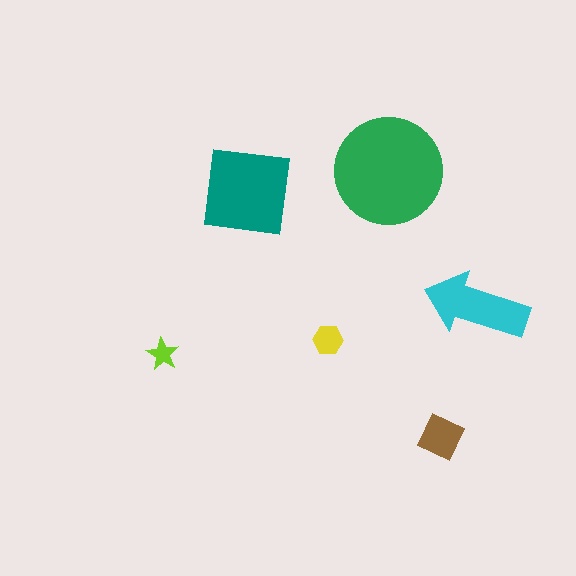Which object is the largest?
The green circle.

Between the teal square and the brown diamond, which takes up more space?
The teal square.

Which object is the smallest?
The lime star.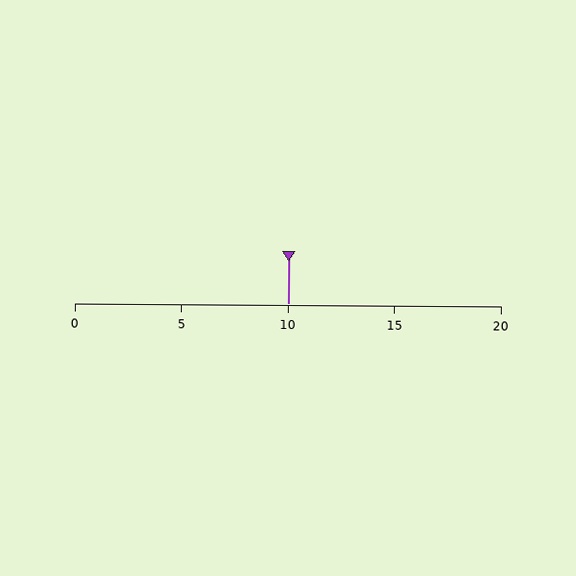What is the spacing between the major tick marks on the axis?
The major ticks are spaced 5 apart.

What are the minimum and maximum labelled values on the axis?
The axis runs from 0 to 20.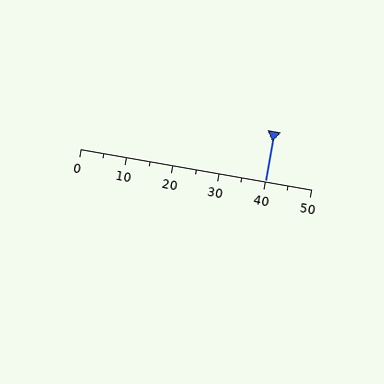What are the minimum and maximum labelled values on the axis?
The axis runs from 0 to 50.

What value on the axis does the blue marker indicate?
The marker indicates approximately 40.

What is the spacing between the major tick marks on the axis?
The major ticks are spaced 10 apart.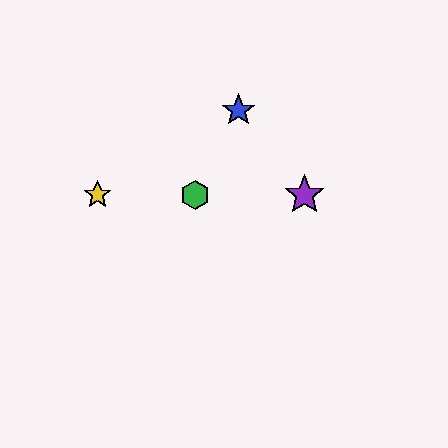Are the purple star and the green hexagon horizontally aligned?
Yes, both are at y≈195.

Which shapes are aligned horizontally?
The red star, the green hexagon, the yellow star, the purple star are aligned horizontally.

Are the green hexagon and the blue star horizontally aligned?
No, the green hexagon is at y≈195 and the blue star is at y≈110.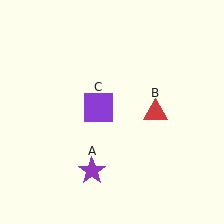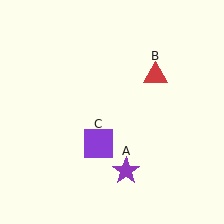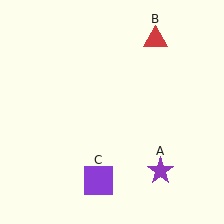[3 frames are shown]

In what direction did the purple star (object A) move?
The purple star (object A) moved right.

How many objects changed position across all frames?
3 objects changed position: purple star (object A), red triangle (object B), purple square (object C).